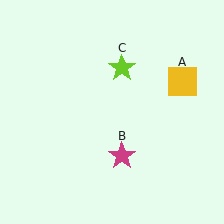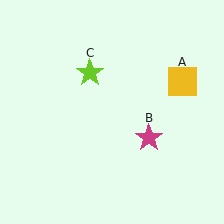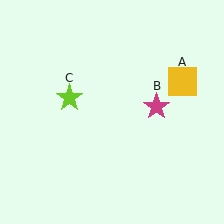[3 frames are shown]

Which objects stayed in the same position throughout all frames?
Yellow square (object A) remained stationary.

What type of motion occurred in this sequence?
The magenta star (object B), lime star (object C) rotated counterclockwise around the center of the scene.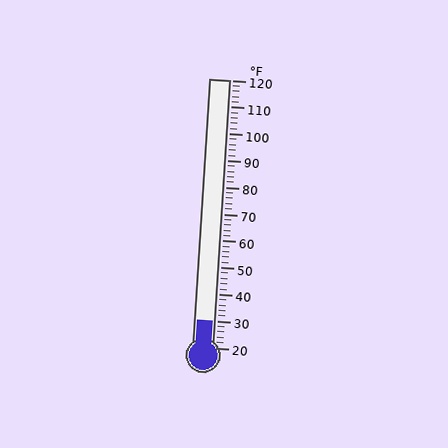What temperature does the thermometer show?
The thermometer shows approximately 30°F.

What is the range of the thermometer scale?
The thermometer scale ranges from 20°F to 120°F.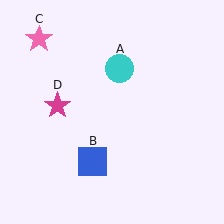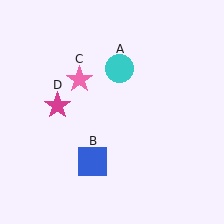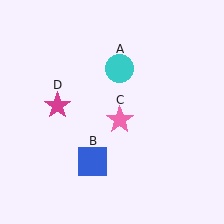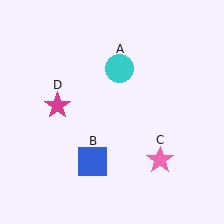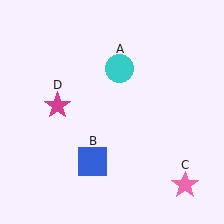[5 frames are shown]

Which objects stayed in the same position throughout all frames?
Cyan circle (object A) and blue square (object B) and magenta star (object D) remained stationary.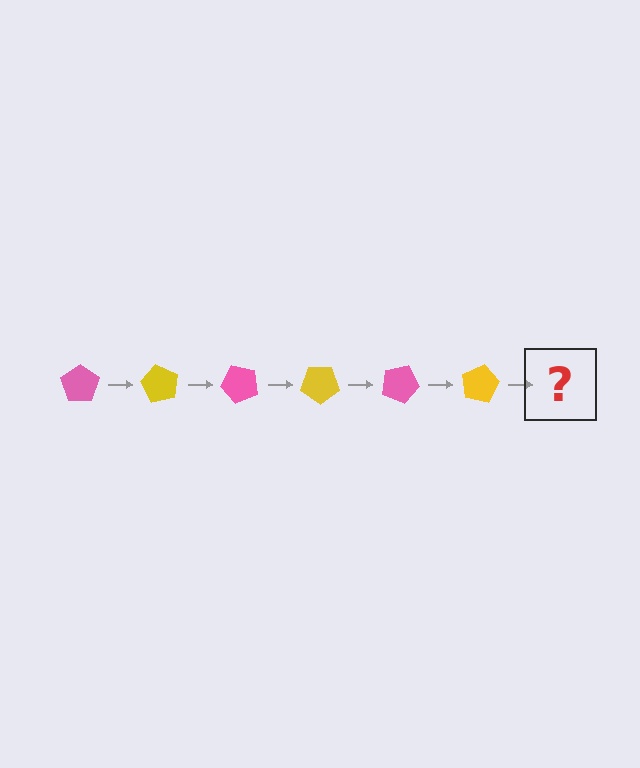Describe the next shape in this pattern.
It should be a pink pentagon, rotated 360 degrees from the start.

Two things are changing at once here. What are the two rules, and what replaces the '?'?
The two rules are that it rotates 60 degrees each step and the color cycles through pink and yellow. The '?' should be a pink pentagon, rotated 360 degrees from the start.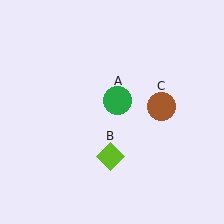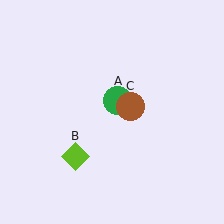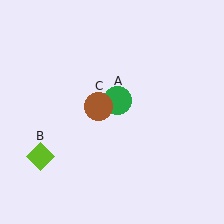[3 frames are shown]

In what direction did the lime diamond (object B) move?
The lime diamond (object B) moved left.